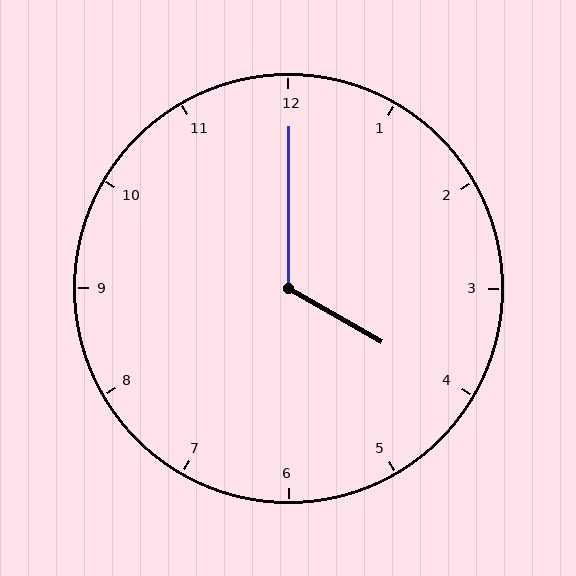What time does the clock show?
4:00.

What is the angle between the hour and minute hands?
Approximately 120 degrees.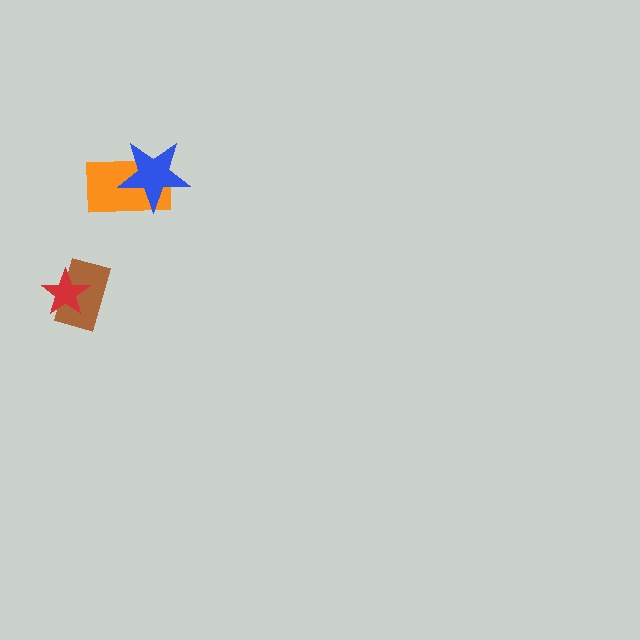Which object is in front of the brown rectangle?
The red star is in front of the brown rectangle.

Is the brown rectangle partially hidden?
Yes, it is partially covered by another shape.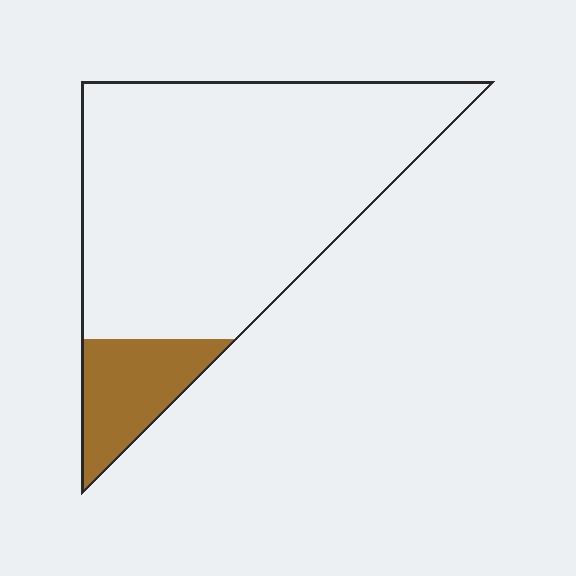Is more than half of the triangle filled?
No.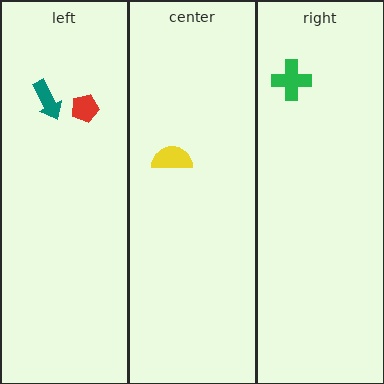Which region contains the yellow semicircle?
The center region.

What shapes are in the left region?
The teal arrow, the red pentagon.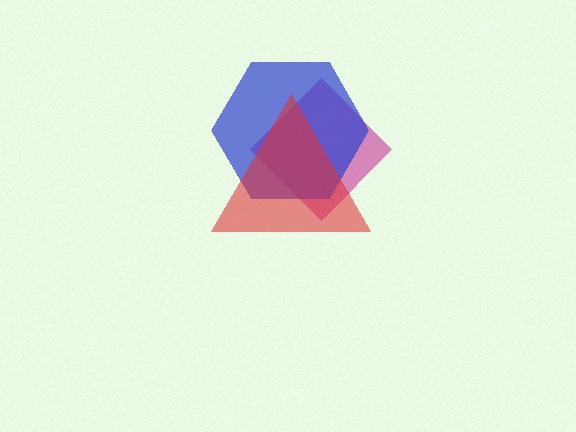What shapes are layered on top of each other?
The layered shapes are: a magenta diamond, a blue hexagon, a red triangle.